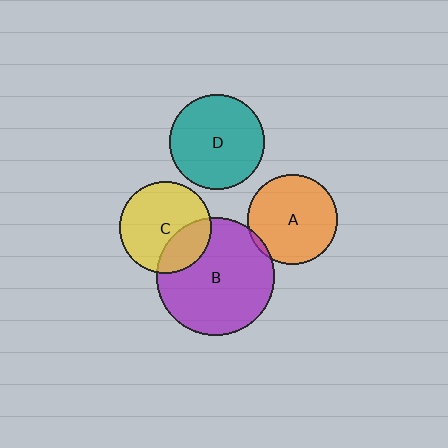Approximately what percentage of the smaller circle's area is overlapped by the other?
Approximately 25%.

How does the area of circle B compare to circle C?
Approximately 1.6 times.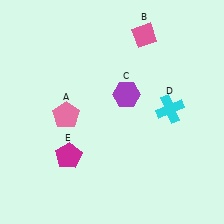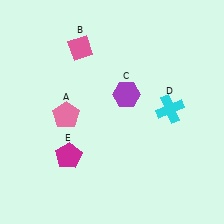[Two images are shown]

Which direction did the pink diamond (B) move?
The pink diamond (B) moved left.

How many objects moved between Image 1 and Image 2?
1 object moved between the two images.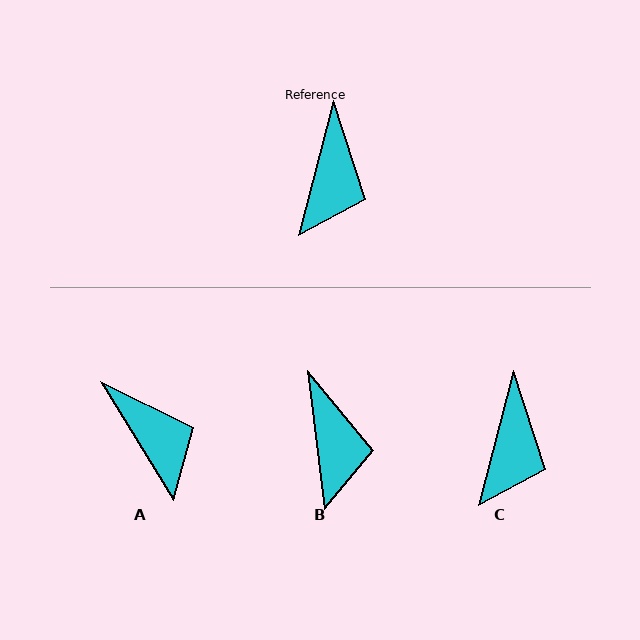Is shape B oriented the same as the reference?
No, it is off by about 22 degrees.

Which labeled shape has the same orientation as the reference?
C.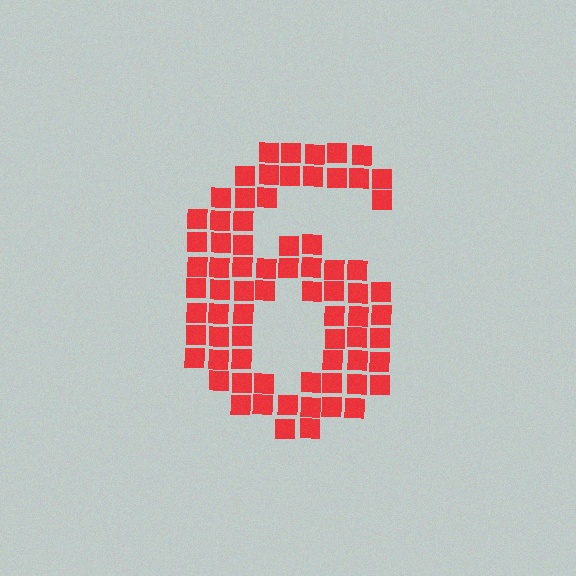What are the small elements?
The small elements are squares.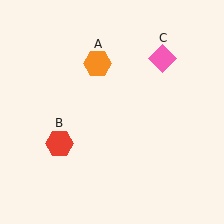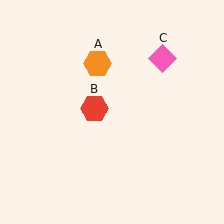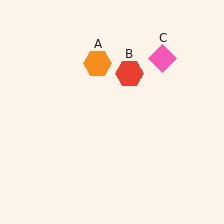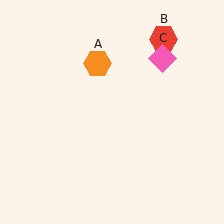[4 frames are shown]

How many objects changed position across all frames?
1 object changed position: red hexagon (object B).